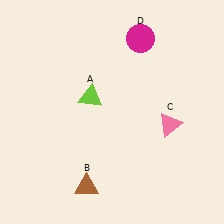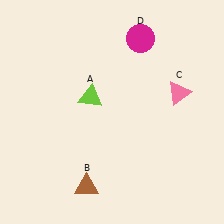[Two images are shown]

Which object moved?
The pink triangle (C) moved up.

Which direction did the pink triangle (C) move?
The pink triangle (C) moved up.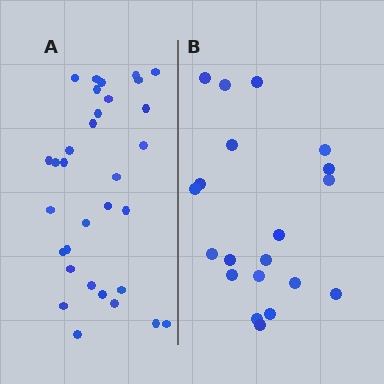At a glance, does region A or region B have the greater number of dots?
Region A (the left region) has more dots.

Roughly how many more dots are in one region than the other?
Region A has roughly 12 or so more dots than region B.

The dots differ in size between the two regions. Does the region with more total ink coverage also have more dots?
No. Region B has more total ink coverage because its dots are larger, but region A actually contains more individual dots. Total area can be misleading — the number of items is what matters here.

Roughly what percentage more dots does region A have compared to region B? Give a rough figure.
About 60% more.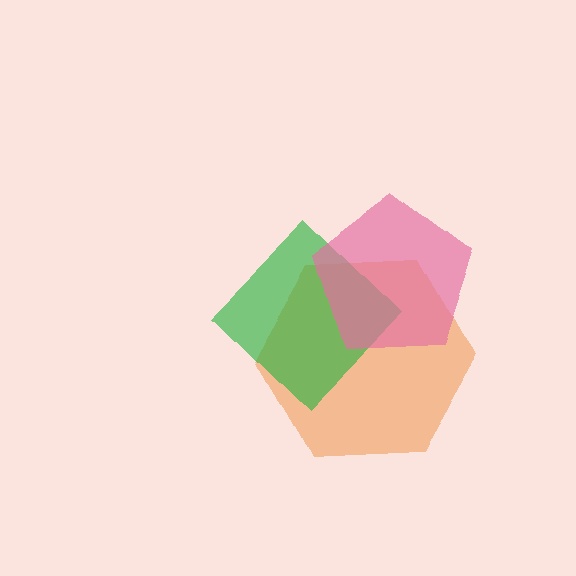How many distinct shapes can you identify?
There are 3 distinct shapes: an orange hexagon, a green diamond, a pink pentagon.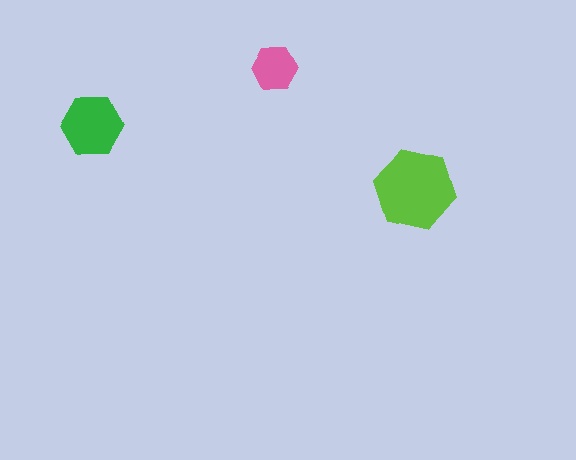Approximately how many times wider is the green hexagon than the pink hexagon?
About 1.5 times wider.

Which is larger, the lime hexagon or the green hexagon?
The lime one.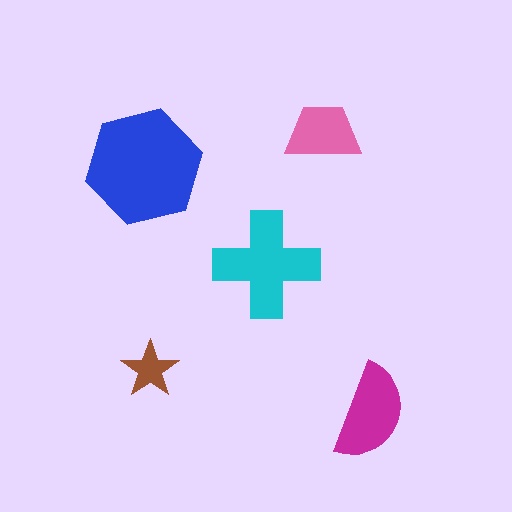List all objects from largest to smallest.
The blue hexagon, the cyan cross, the magenta semicircle, the pink trapezoid, the brown star.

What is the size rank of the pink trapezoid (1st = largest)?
4th.